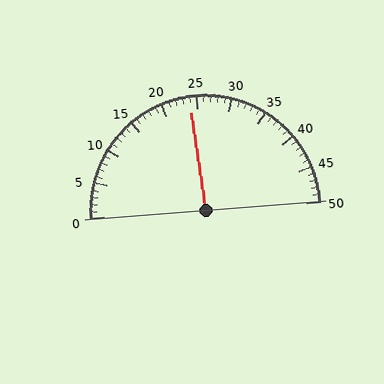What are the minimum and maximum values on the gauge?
The gauge ranges from 0 to 50.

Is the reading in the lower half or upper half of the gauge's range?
The reading is in the lower half of the range (0 to 50).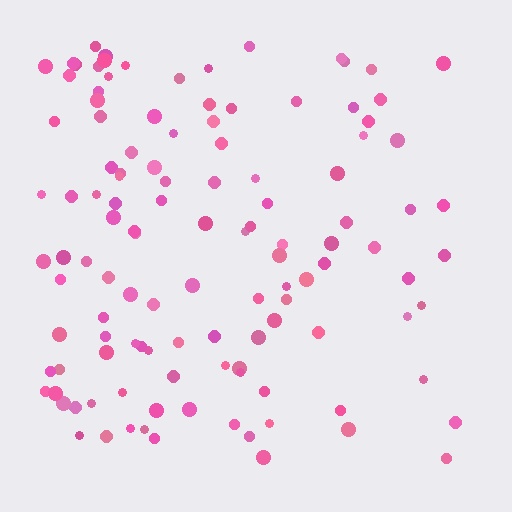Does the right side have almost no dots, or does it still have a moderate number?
Still a moderate number, just noticeably fewer than the left.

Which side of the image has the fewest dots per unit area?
The right.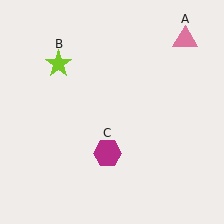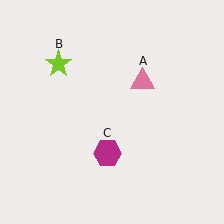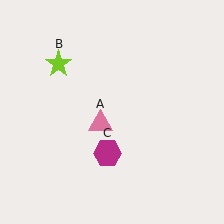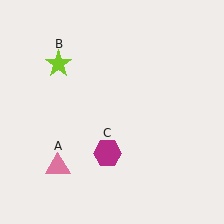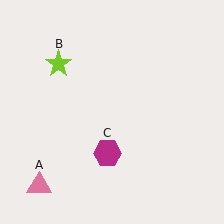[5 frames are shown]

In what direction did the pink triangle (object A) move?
The pink triangle (object A) moved down and to the left.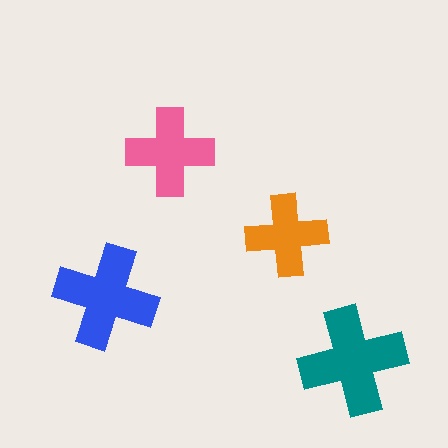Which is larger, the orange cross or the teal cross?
The teal one.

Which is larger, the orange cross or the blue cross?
The blue one.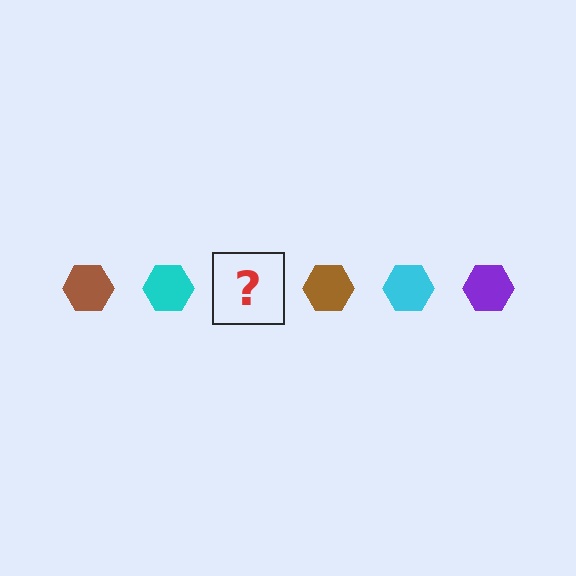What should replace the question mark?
The question mark should be replaced with a purple hexagon.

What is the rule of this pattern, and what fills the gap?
The rule is that the pattern cycles through brown, cyan, purple hexagons. The gap should be filled with a purple hexagon.